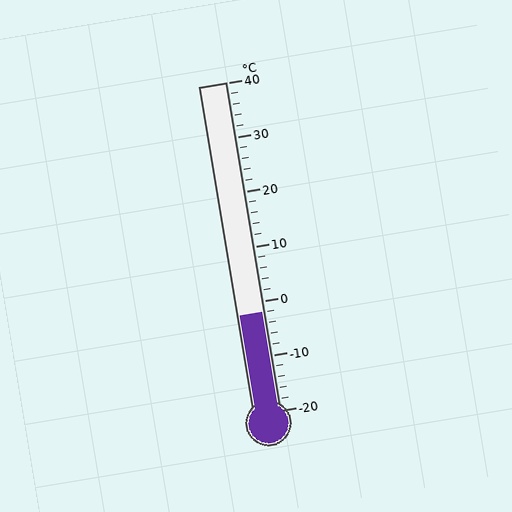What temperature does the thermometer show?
The thermometer shows approximately -2°C.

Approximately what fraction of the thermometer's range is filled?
The thermometer is filled to approximately 30% of its range.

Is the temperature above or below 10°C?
The temperature is below 10°C.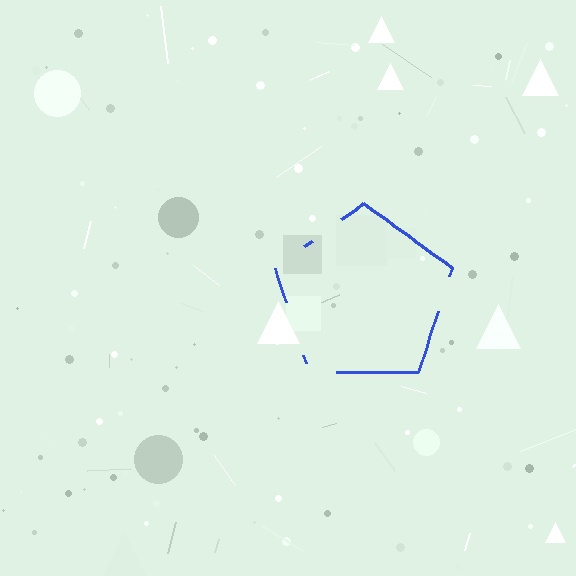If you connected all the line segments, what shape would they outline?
They would outline a pentagon.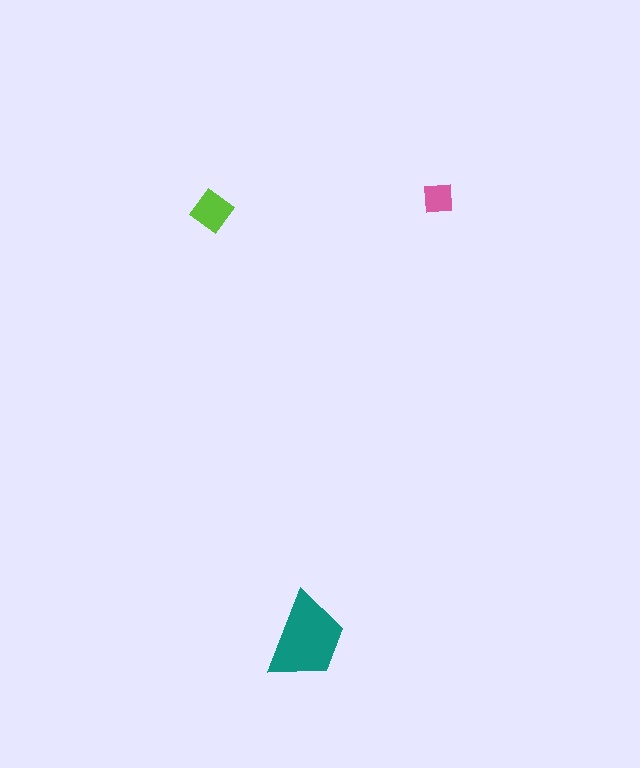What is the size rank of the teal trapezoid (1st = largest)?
1st.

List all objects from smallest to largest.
The pink square, the lime diamond, the teal trapezoid.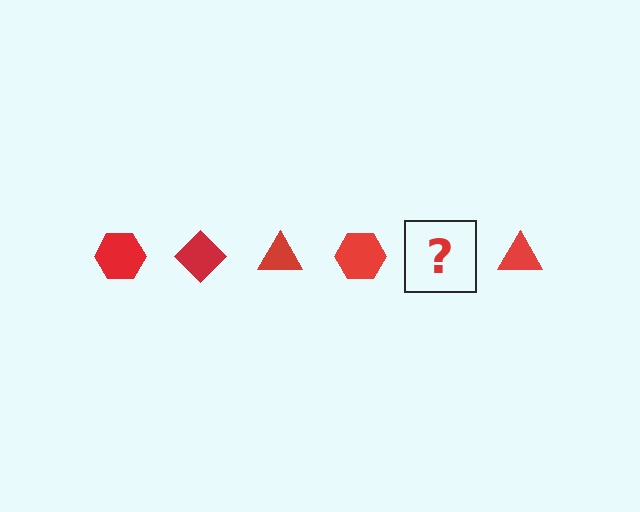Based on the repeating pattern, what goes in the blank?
The blank should be a red diamond.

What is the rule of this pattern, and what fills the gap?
The rule is that the pattern cycles through hexagon, diamond, triangle shapes in red. The gap should be filled with a red diamond.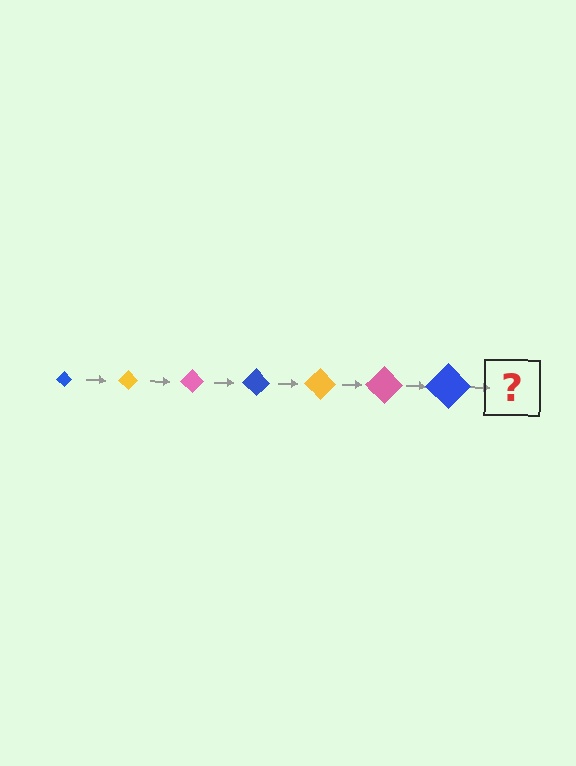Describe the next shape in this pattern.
It should be a yellow diamond, larger than the previous one.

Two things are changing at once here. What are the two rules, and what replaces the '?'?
The two rules are that the diamond grows larger each step and the color cycles through blue, yellow, and pink. The '?' should be a yellow diamond, larger than the previous one.